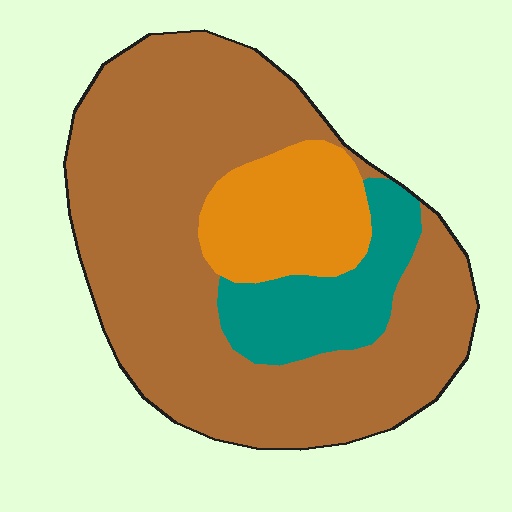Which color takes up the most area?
Brown, at roughly 70%.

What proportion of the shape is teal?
Teal takes up less than a sixth of the shape.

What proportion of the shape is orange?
Orange covers 16% of the shape.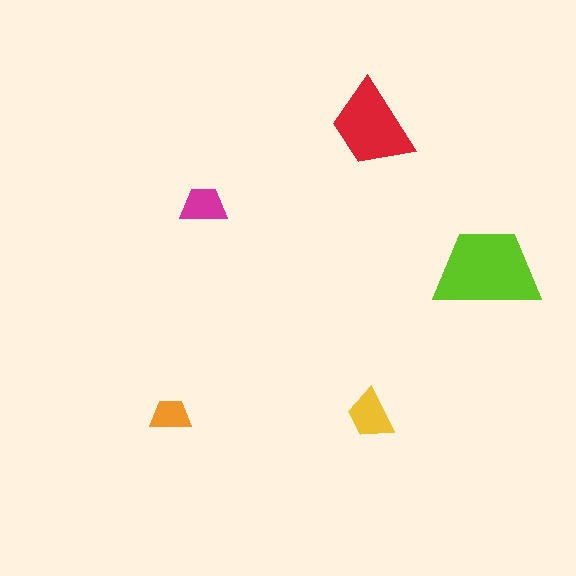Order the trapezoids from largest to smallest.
the lime one, the red one, the yellow one, the magenta one, the orange one.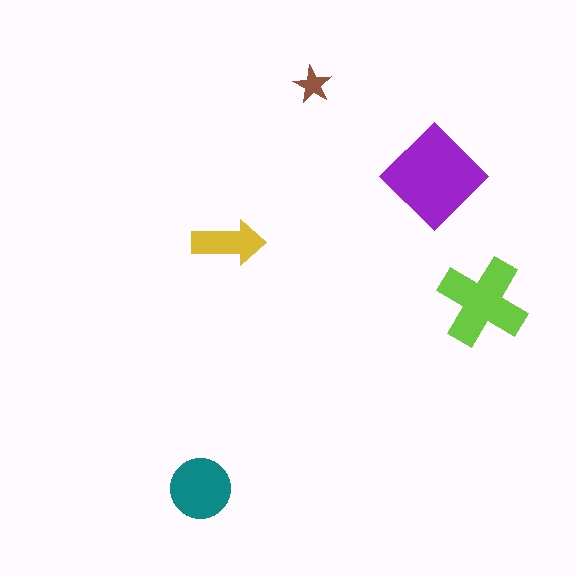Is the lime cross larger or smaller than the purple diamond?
Smaller.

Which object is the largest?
The purple diamond.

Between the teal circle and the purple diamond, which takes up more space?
The purple diamond.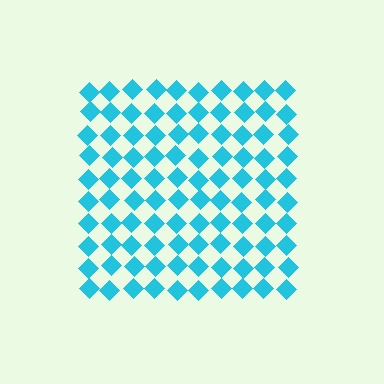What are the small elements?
The small elements are diamonds.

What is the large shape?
The large shape is a square.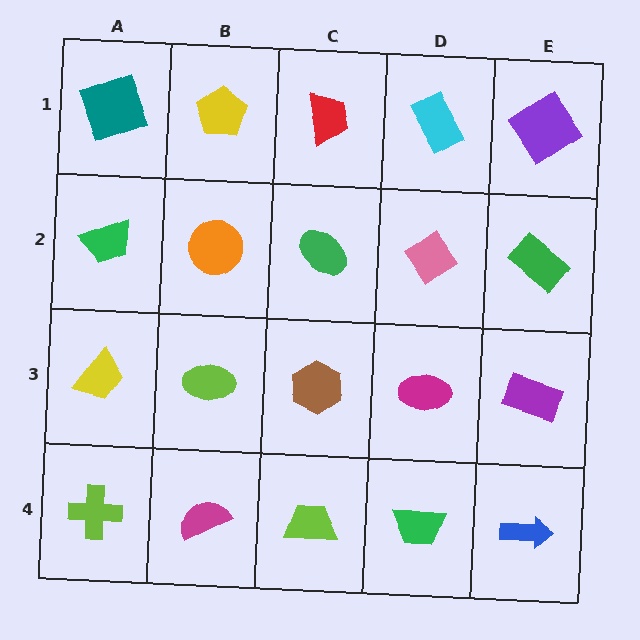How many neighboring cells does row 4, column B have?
3.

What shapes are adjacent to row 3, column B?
An orange circle (row 2, column B), a magenta semicircle (row 4, column B), a yellow trapezoid (row 3, column A), a brown hexagon (row 3, column C).